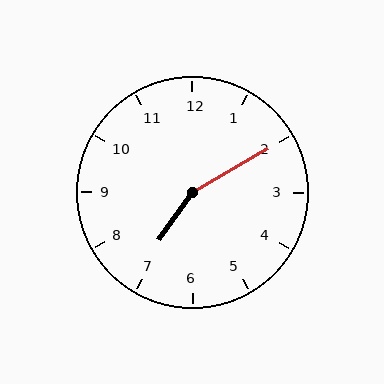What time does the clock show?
7:10.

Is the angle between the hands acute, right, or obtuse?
It is obtuse.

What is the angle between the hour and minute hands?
Approximately 155 degrees.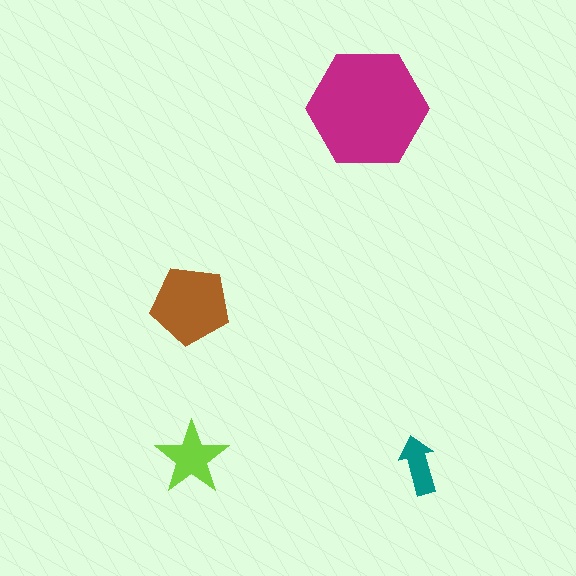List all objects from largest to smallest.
The magenta hexagon, the brown pentagon, the lime star, the teal arrow.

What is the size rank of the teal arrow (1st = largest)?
4th.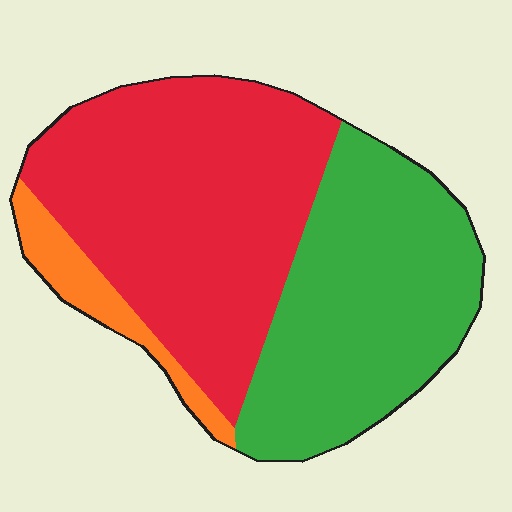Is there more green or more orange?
Green.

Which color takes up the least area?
Orange, at roughly 10%.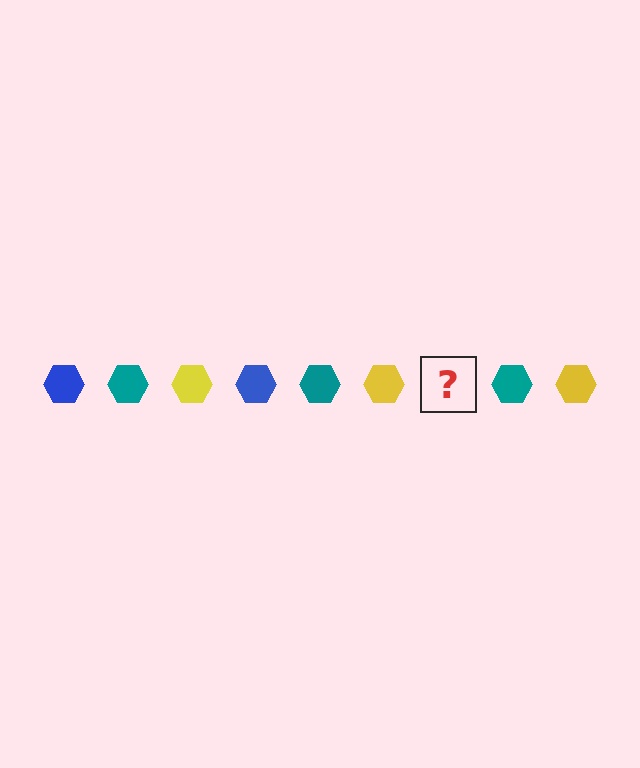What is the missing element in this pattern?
The missing element is a blue hexagon.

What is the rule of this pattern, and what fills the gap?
The rule is that the pattern cycles through blue, teal, yellow hexagons. The gap should be filled with a blue hexagon.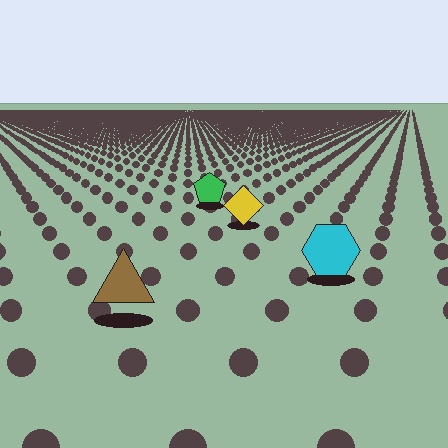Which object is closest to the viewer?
The brown triangle is closest. The texture marks near it are larger and more spread out.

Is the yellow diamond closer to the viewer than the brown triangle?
No. The brown triangle is closer — you can tell from the texture gradient: the ground texture is coarser near it.